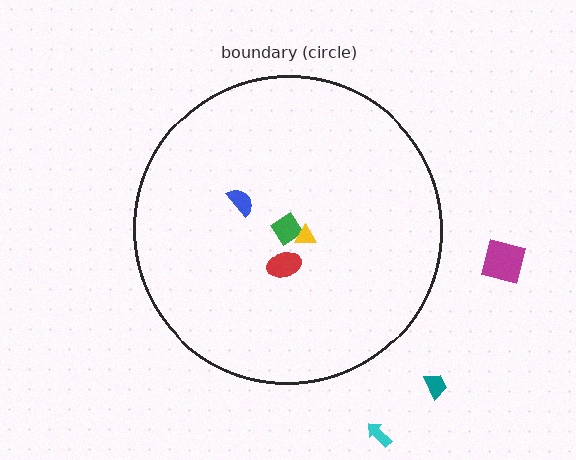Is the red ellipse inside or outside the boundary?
Inside.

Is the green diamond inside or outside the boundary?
Inside.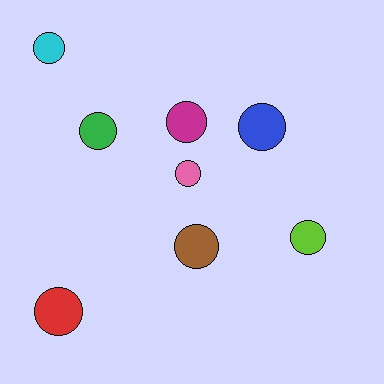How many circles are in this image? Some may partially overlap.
There are 8 circles.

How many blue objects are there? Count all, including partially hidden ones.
There is 1 blue object.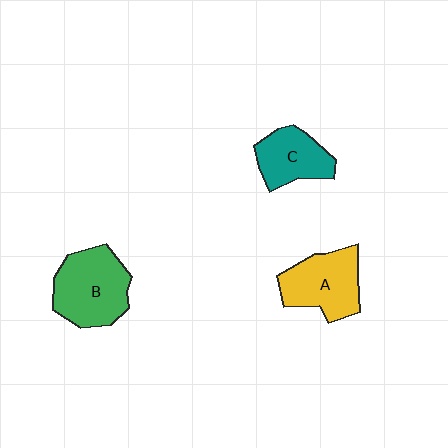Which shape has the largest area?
Shape B (green).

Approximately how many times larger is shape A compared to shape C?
Approximately 1.3 times.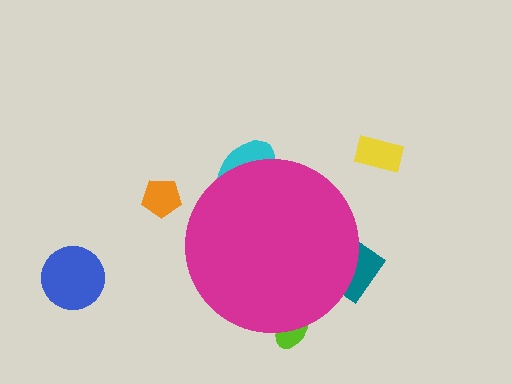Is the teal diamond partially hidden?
Yes, the teal diamond is partially hidden behind the magenta circle.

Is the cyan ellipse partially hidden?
Yes, the cyan ellipse is partially hidden behind the magenta circle.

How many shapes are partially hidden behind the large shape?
3 shapes are partially hidden.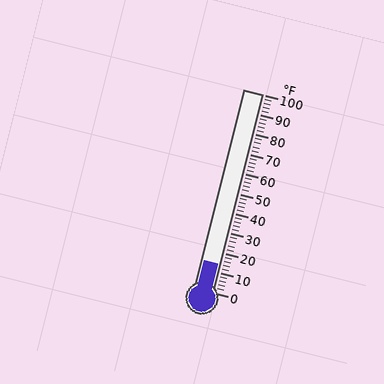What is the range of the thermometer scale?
The thermometer scale ranges from 0°F to 100°F.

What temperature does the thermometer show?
The thermometer shows approximately 14°F.